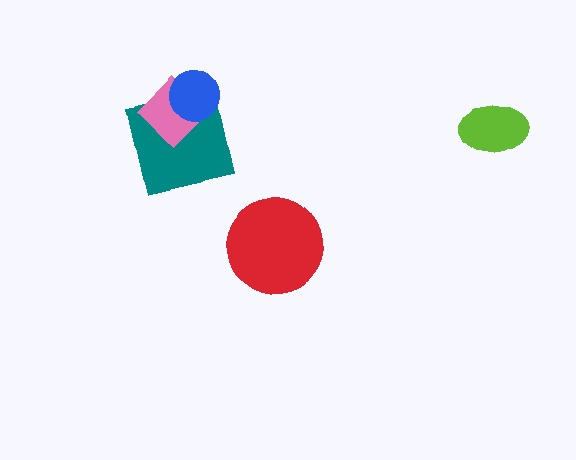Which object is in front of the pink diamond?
The blue circle is in front of the pink diamond.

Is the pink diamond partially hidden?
Yes, it is partially covered by another shape.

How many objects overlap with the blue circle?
2 objects overlap with the blue circle.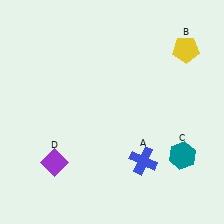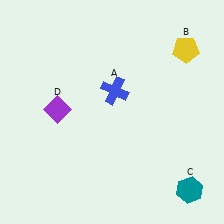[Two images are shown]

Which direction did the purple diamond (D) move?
The purple diamond (D) moved up.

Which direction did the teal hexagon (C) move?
The teal hexagon (C) moved down.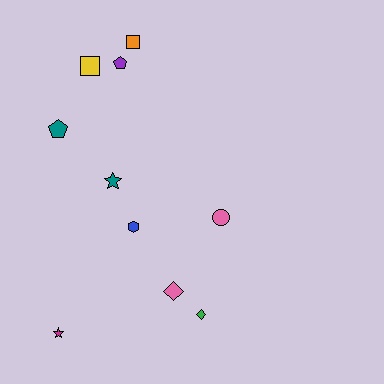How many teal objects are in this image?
There are 2 teal objects.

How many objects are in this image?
There are 10 objects.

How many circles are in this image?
There is 1 circle.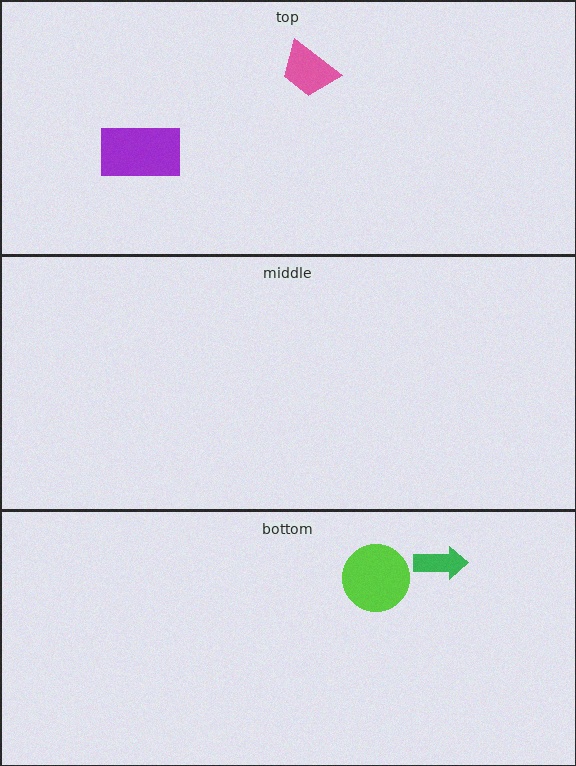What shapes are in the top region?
The pink trapezoid, the purple rectangle.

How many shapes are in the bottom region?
2.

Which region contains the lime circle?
The bottom region.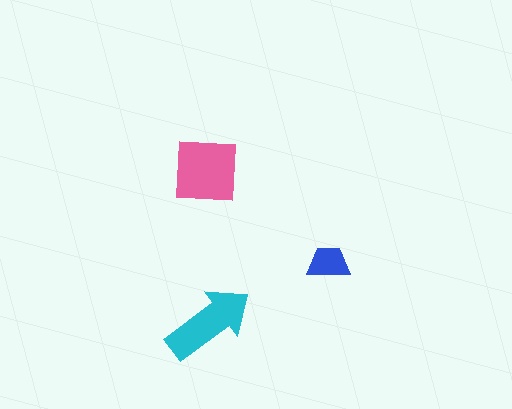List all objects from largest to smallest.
The pink square, the cyan arrow, the blue trapezoid.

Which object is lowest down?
The cyan arrow is bottommost.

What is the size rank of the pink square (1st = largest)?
1st.